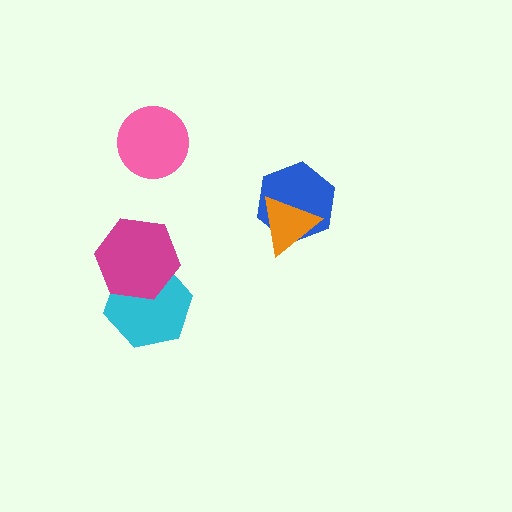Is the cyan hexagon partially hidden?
Yes, it is partially covered by another shape.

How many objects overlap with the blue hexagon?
1 object overlaps with the blue hexagon.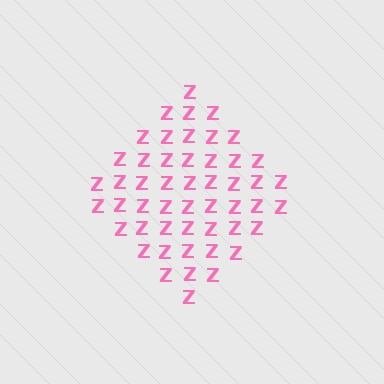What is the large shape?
The large shape is a diamond.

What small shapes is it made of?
It is made of small letter Z's.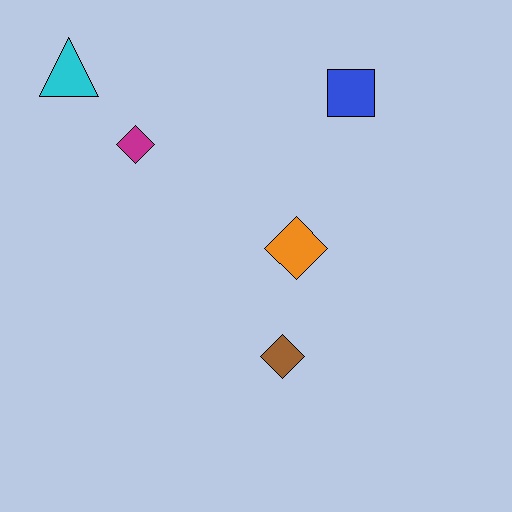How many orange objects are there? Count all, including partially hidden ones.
There is 1 orange object.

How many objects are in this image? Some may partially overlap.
There are 5 objects.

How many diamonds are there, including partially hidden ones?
There are 3 diamonds.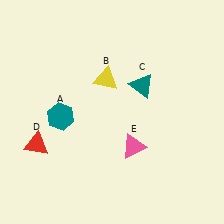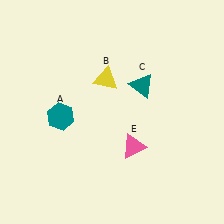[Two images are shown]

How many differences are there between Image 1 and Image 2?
There is 1 difference between the two images.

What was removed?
The red triangle (D) was removed in Image 2.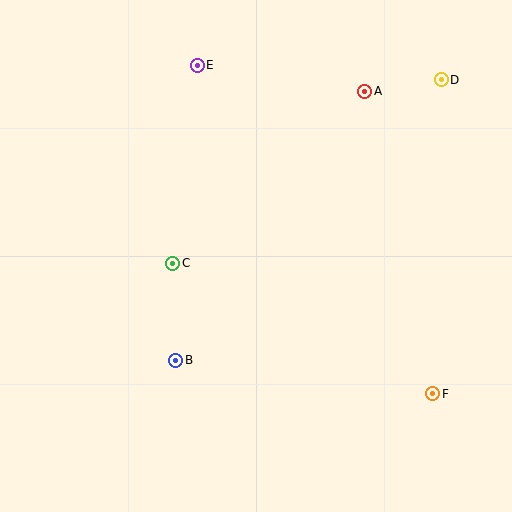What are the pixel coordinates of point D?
Point D is at (441, 80).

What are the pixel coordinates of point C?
Point C is at (173, 263).